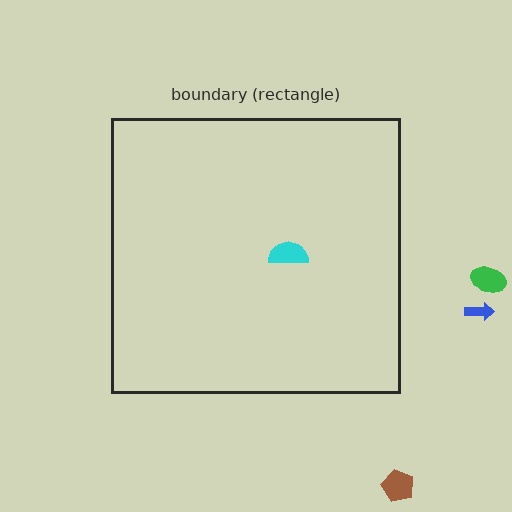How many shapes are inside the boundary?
1 inside, 3 outside.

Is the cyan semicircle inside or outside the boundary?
Inside.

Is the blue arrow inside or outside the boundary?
Outside.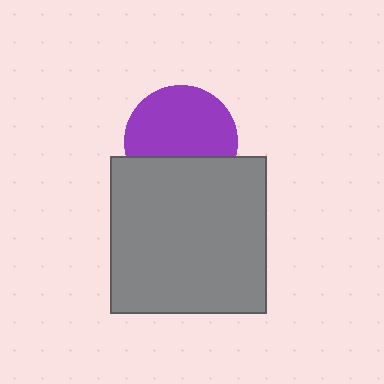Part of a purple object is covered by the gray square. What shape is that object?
It is a circle.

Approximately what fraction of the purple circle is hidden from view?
Roughly 35% of the purple circle is hidden behind the gray square.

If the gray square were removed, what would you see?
You would see the complete purple circle.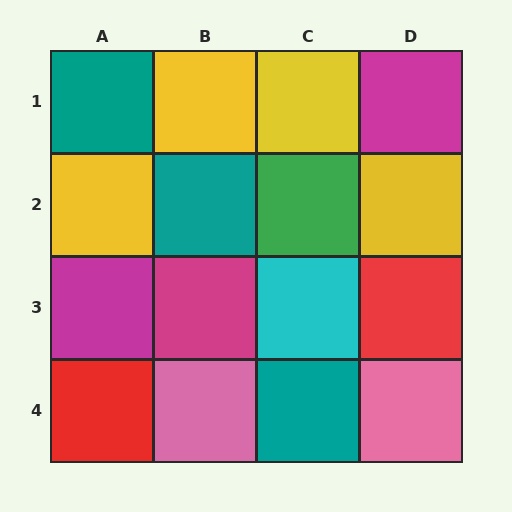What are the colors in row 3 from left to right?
Magenta, magenta, cyan, red.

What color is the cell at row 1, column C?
Yellow.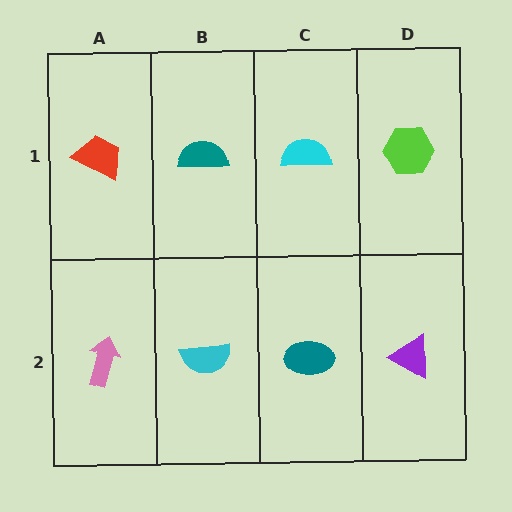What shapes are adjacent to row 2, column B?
A teal semicircle (row 1, column B), a pink arrow (row 2, column A), a teal ellipse (row 2, column C).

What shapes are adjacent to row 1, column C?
A teal ellipse (row 2, column C), a teal semicircle (row 1, column B), a lime hexagon (row 1, column D).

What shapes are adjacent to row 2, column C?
A cyan semicircle (row 1, column C), a cyan semicircle (row 2, column B), a purple triangle (row 2, column D).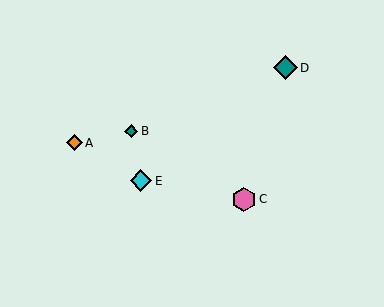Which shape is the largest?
The teal diamond (labeled D) is the largest.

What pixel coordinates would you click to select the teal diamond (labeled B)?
Click at (131, 131) to select the teal diamond B.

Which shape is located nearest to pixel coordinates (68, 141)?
The orange diamond (labeled A) at (75, 143) is nearest to that location.